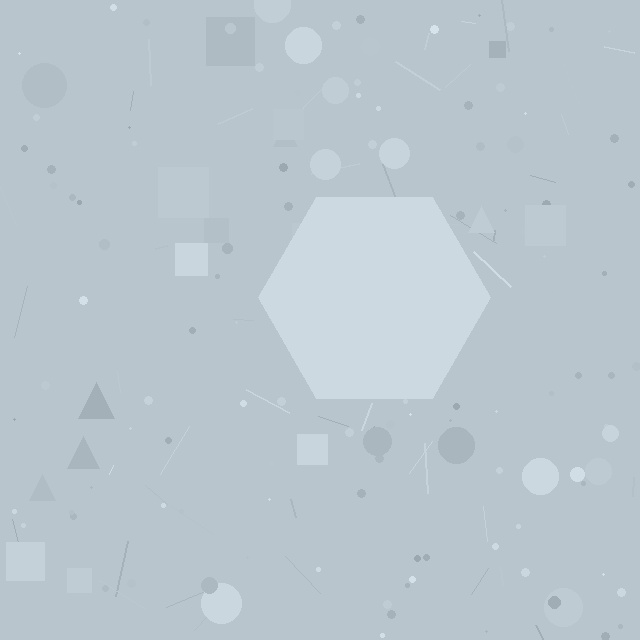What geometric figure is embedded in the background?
A hexagon is embedded in the background.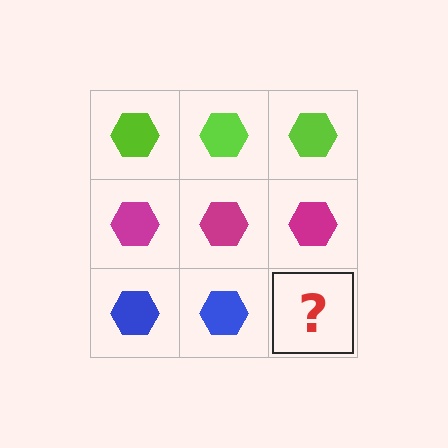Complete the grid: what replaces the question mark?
The question mark should be replaced with a blue hexagon.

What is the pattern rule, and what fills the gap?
The rule is that each row has a consistent color. The gap should be filled with a blue hexagon.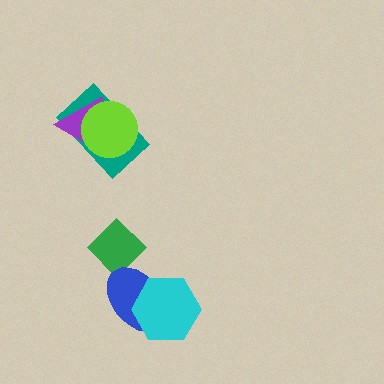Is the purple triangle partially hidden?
Yes, it is partially covered by another shape.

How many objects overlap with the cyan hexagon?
1 object overlaps with the cyan hexagon.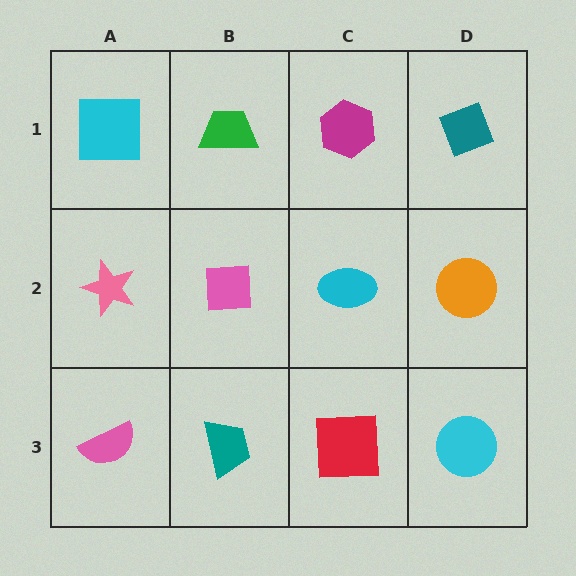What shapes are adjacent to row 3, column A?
A pink star (row 2, column A), a teal trapezoid (row 3, column B).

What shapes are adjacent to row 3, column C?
A cyan ellipse (row 2, column C), a teal trapezoid (row 3, column B), a cyan circle (row 3, column D).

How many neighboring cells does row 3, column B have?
3.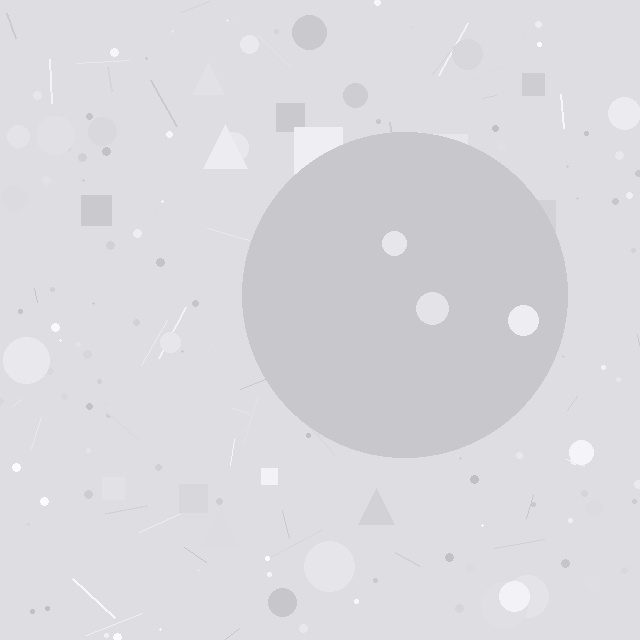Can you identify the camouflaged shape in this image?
The camouflaged shape is a circle.